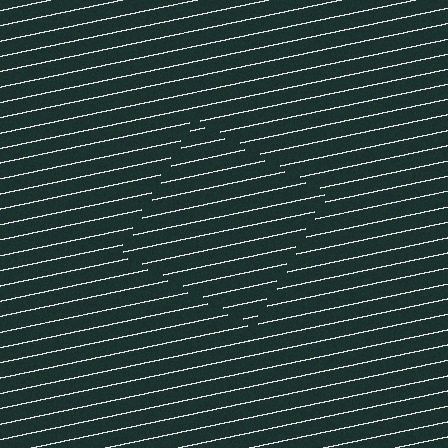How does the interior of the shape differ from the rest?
The interior of the shape contains the same grating, shifted by half a period — the contour is defined by the phase discontinuity where line-ends from the inner and outer gratings abut.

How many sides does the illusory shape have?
4 sides — the line-ends trace a square.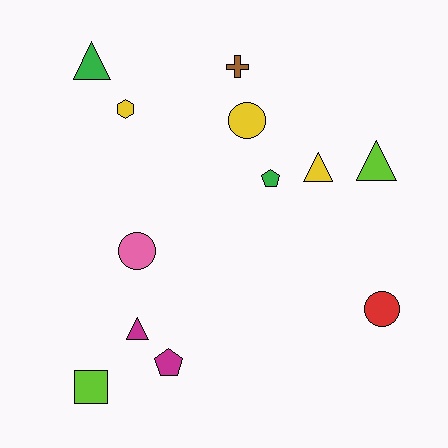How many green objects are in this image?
There are 2 green objects.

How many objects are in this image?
There are 12 objects.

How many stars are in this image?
There are no stars.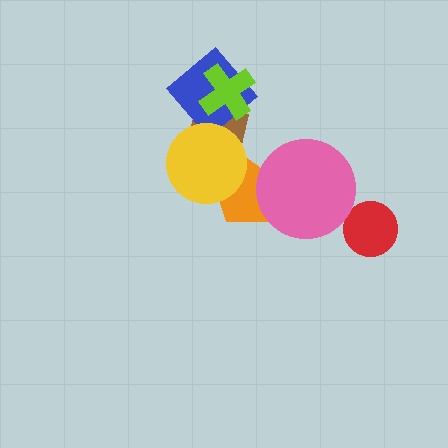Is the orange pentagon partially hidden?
Yes, it is partially covered by another shape.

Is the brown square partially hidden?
Yes, it is partially covered by another shape.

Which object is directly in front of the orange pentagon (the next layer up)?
The yellow circle is directly in front of the orange pentagon.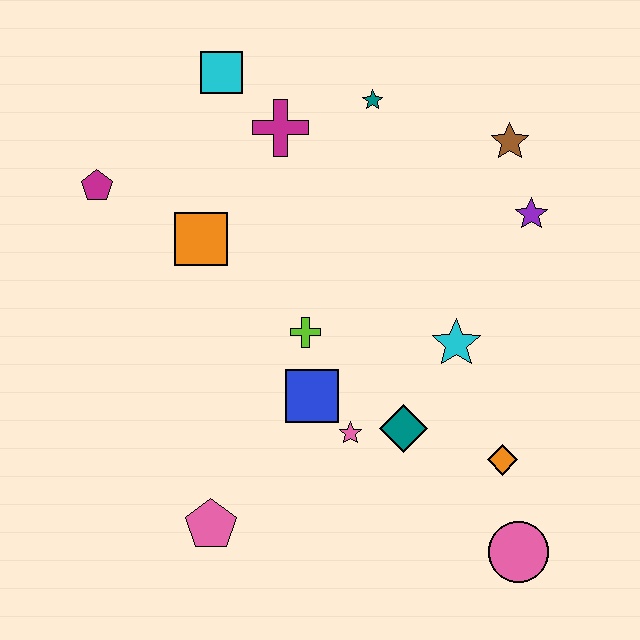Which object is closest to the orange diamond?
The pink circle is closest to the orange diamond.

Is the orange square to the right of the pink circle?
No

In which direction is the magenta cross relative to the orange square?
The magenta cross is above the orange square.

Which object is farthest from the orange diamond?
The magenta pentagon is farthest from the orange diamond.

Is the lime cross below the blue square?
No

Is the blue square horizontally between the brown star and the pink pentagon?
Yes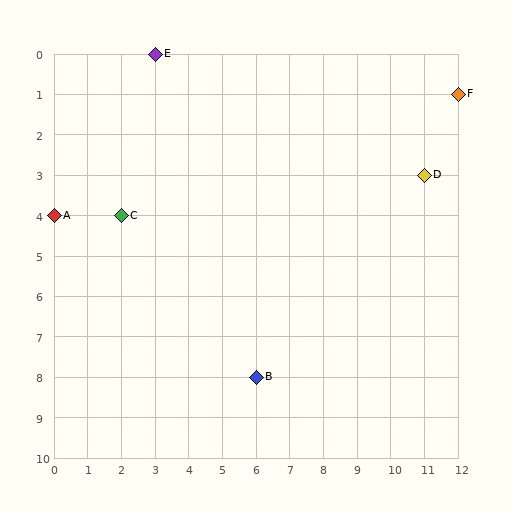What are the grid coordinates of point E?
Point E is at grid coordinates (3, 0).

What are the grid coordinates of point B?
Point B is at grid coordinates (6, 8).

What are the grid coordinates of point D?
Point D is at grid coordinates (11, 3).